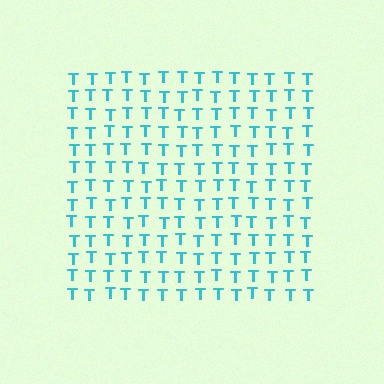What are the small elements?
The small elements are letter T's.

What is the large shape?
The large shape is a square.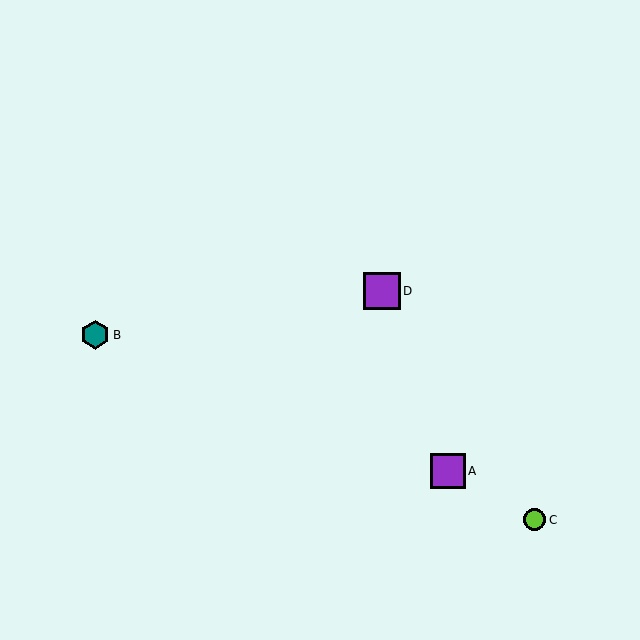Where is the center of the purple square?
The center of the purple square is at (448, 471).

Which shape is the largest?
The purple square (labeled D) is the largest.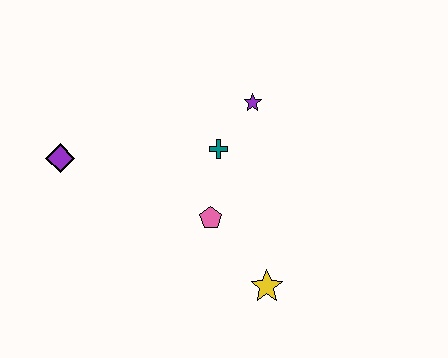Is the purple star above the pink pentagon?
Yes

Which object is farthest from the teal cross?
The purple diamond is farthest from the teal cross.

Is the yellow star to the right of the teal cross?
Yes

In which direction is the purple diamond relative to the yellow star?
The purple diamond is to the left of the yellow star.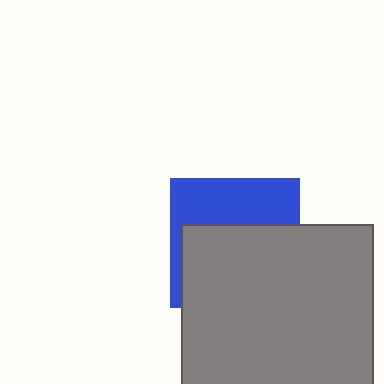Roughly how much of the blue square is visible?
A small part of it is visible (roughly 41%).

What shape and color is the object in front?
The object in front is a gray square.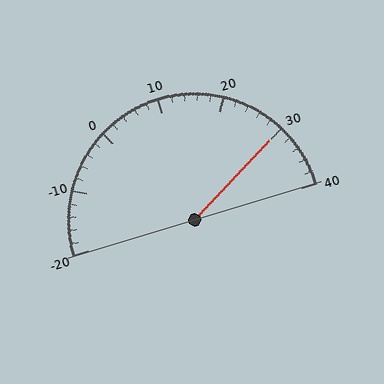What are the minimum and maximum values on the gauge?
The gauge ranges from -20 to 40.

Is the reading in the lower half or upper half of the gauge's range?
The reading is in the upper half of the range (-20 to 40).